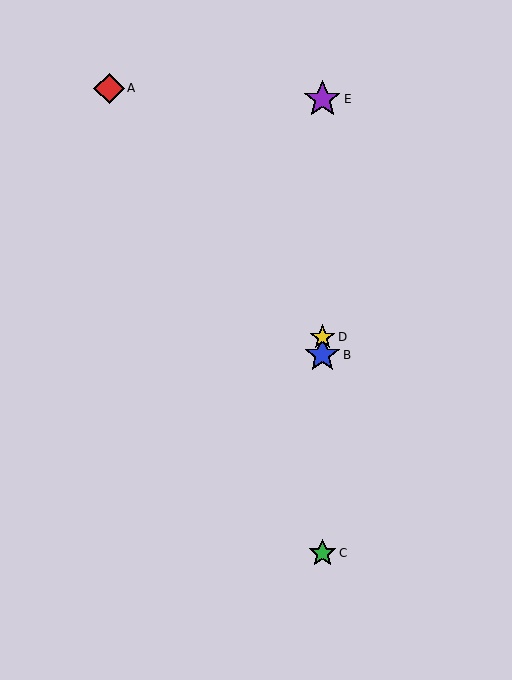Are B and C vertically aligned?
Yes, both are at x≈322.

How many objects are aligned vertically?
4 objects (B, C, D, E) are aligned vertically.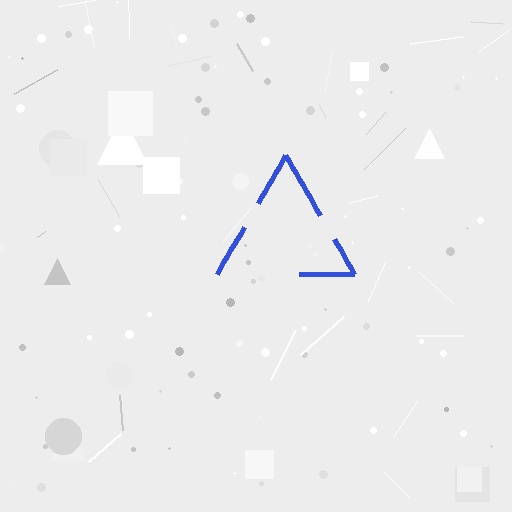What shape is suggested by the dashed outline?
The dashed outline suggests a triangle.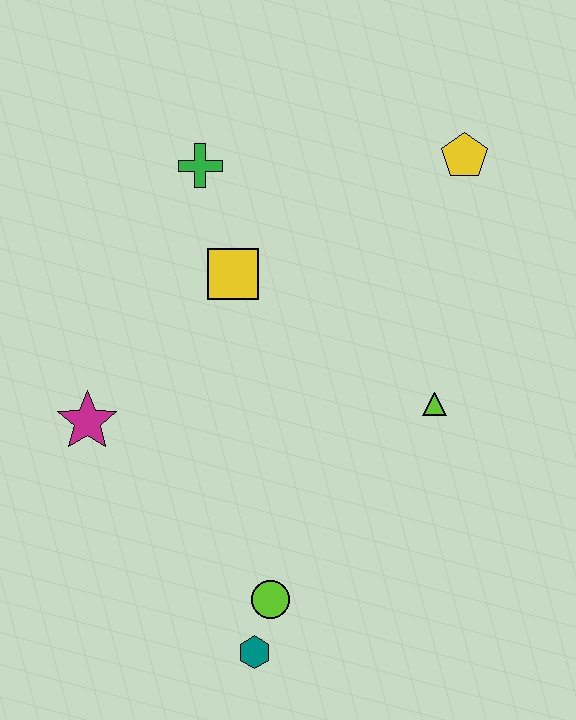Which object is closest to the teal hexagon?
The lime circle is closest to the teal hexagon.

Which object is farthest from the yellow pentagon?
The teal hexagon is farthest from the yellow pentagon.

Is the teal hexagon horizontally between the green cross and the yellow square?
No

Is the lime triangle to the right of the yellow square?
Yes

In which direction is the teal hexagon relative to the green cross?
The teal hexagon is below the green cross.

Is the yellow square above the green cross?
No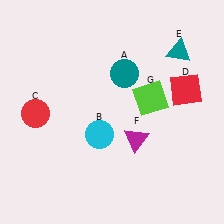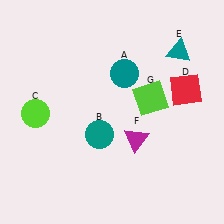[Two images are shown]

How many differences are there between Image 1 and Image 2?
There are 2 differences between the two images.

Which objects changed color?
B changed from cyan to teal. C changed from red to lime.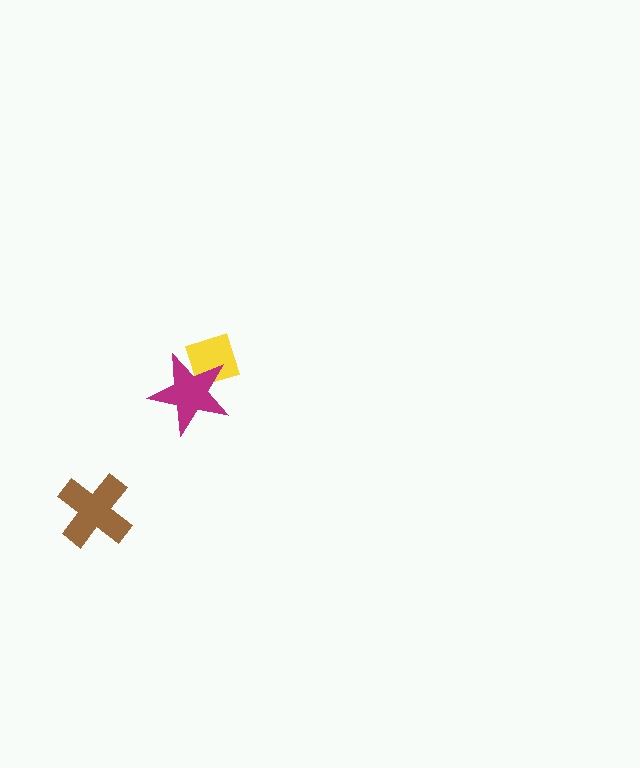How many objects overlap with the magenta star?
1 object overlaps with the magenta star.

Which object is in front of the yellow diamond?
The magenta star is in front of the yellow diamond.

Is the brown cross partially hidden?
No, no other shape covers it.